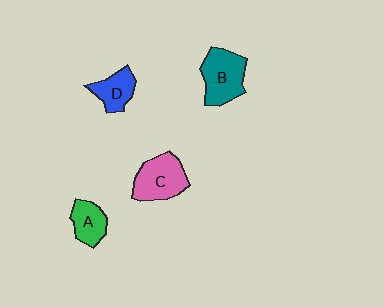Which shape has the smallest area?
Shape A (green).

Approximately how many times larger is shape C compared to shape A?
Approximately 1.6 times.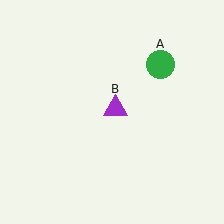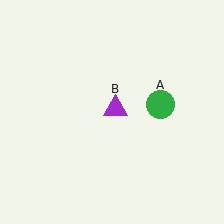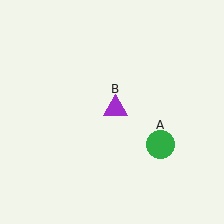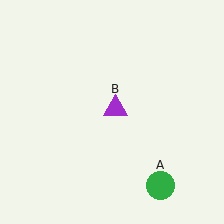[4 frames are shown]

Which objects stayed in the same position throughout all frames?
Purple triangle (object B) remained stationary.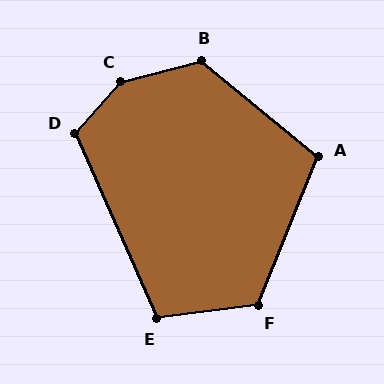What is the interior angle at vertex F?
Approximately 119 degrees (obtuse).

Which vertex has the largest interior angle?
C, at approximately 146 degrees.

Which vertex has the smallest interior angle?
E, at approximately 107 degrees.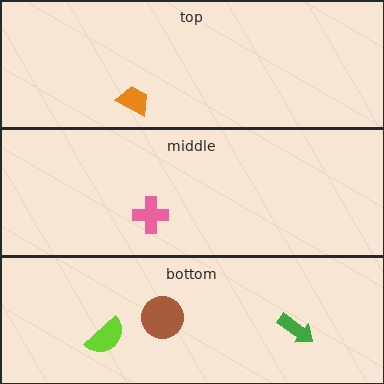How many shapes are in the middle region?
1.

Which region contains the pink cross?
The middle region.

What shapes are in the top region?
The orange trapezoid.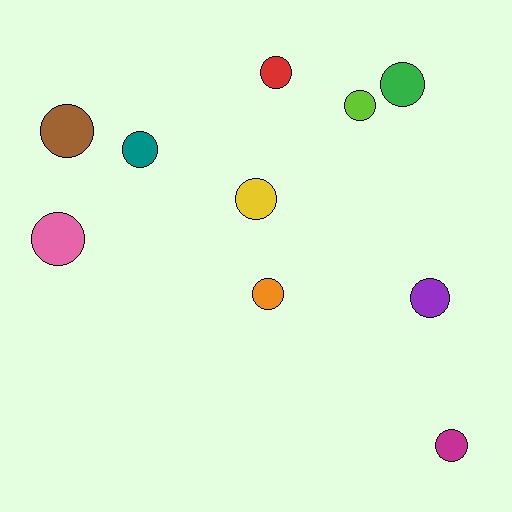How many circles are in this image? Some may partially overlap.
There are 10 circles.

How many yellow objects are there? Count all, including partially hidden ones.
There is 1 yellow object.